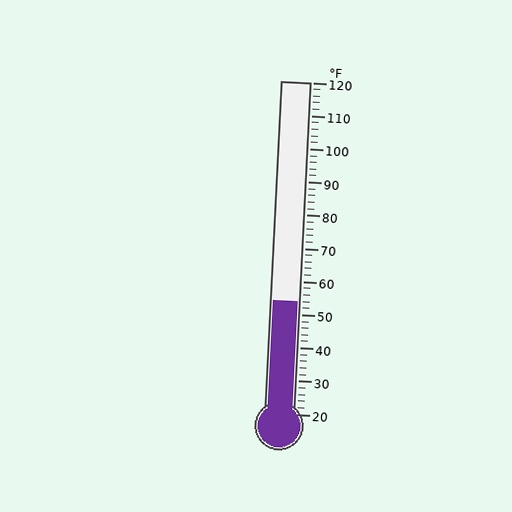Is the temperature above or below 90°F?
The temperature is below 90°F.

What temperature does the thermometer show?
The thermometer shows approximately 54°F.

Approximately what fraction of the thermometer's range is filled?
The thermometer is filled to approximately 35% of its range.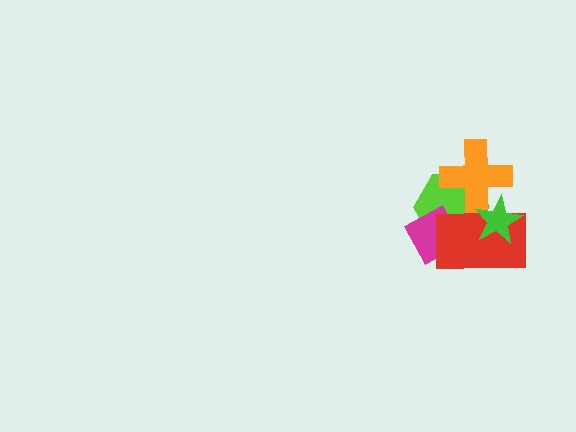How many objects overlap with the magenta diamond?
2 objects overlap with the magenta diamond.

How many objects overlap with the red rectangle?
4 objects overlap with the red rectangle.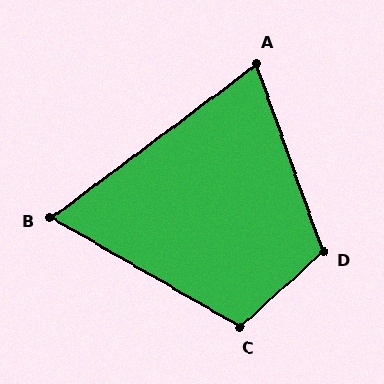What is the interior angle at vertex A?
Approximately 73 degrees (acute).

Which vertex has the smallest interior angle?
B, at approximately 67 degrees.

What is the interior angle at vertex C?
Approximately 107 degrees (obtuse).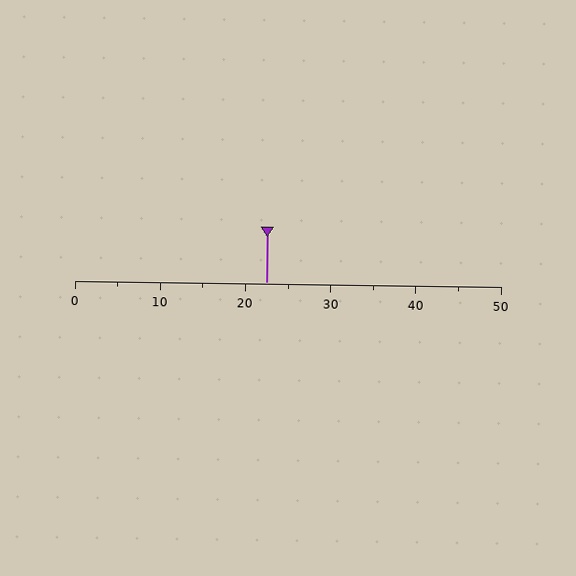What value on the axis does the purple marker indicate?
The marker indicates approximately 22.5.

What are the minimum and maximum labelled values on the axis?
The axis runs from 0 to 50.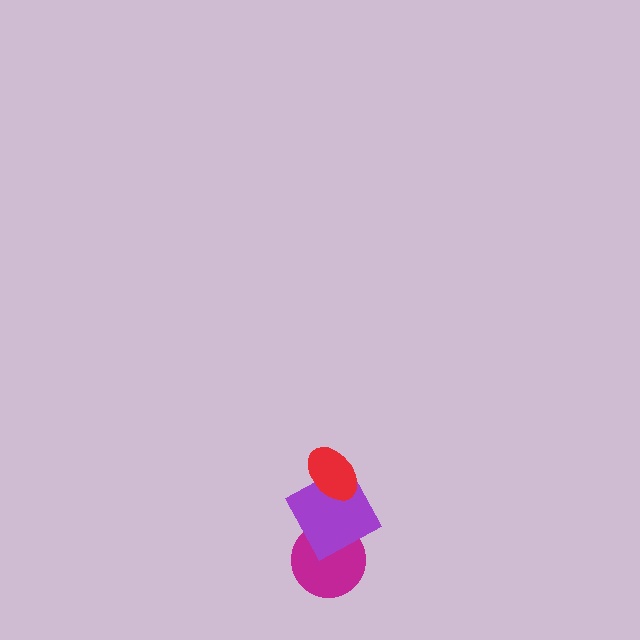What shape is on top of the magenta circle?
The purple square is on top of the magenta circle.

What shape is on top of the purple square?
The red ellipse is on top of the purple square.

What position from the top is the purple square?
The purple square is 2nd from the top.